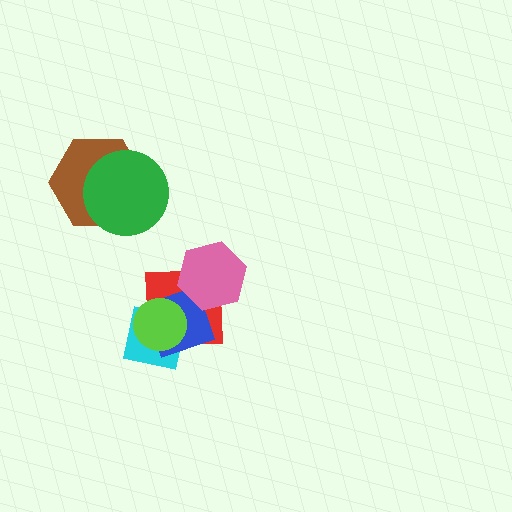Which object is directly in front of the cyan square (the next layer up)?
The red square is directly in front of the cyan square.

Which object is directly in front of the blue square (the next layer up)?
The lime circle is directly in front of the blue square.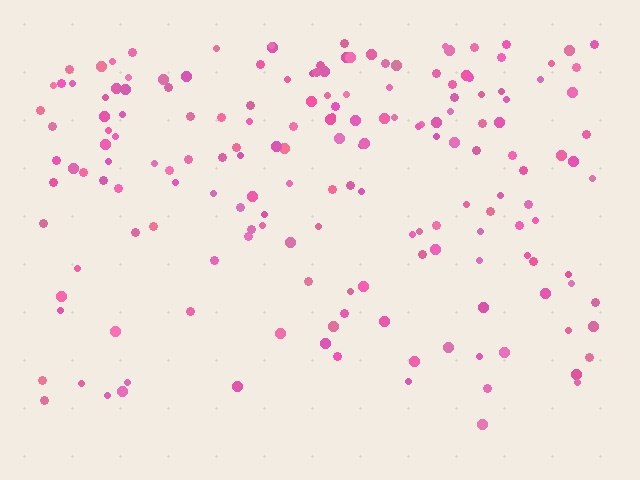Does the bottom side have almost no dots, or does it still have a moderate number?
Still a moderate number, just noticeably fewer than the top.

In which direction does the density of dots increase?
From bottom to top, with the top side densest.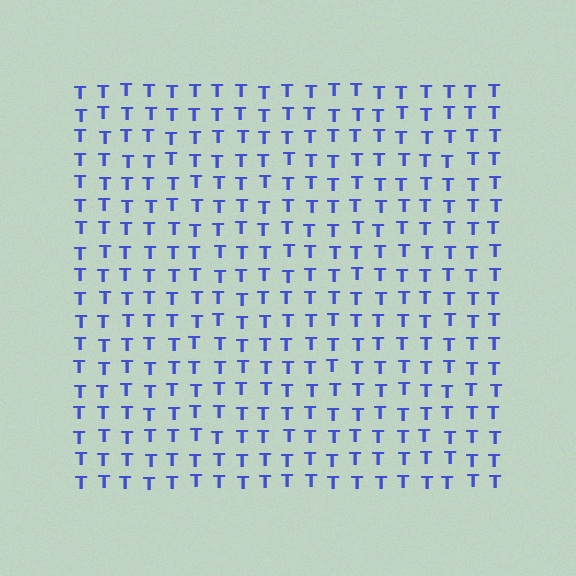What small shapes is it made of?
It is made of small letter T's.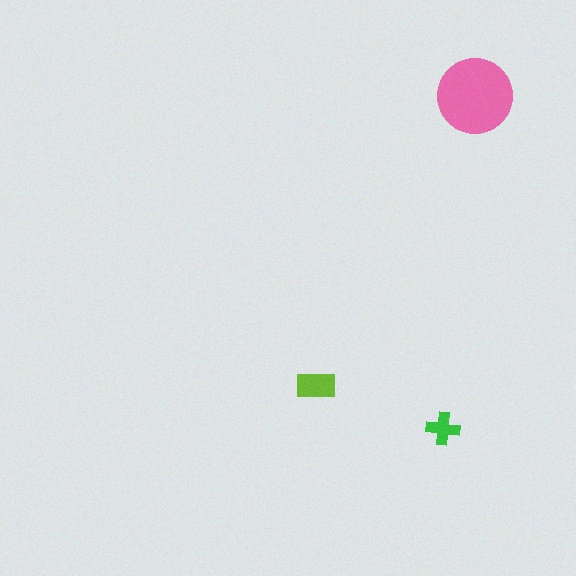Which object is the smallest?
The green cross.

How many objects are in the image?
There are 3 objects in the image.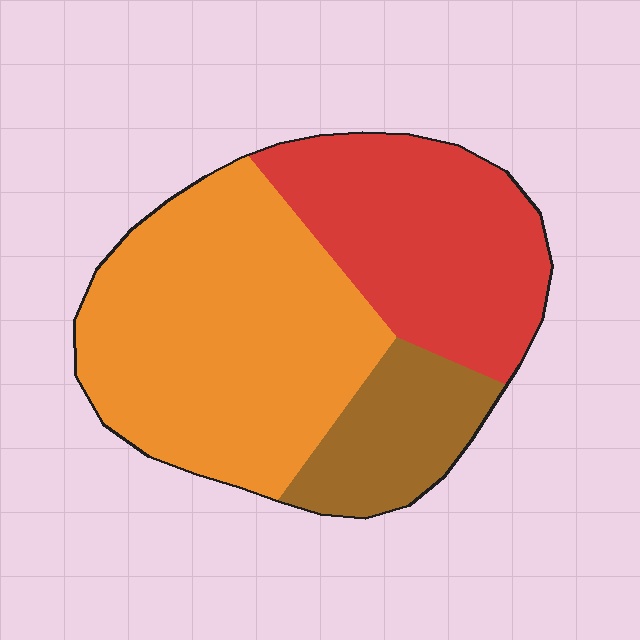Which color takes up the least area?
Brown, at roughly 15%.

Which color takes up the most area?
Orange, at roughly 50%.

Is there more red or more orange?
Orange.